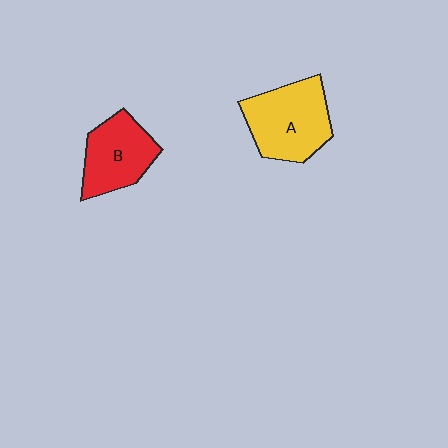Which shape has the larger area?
Shape A (yellow).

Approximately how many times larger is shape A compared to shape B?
Approximately 1.2 times.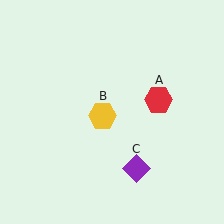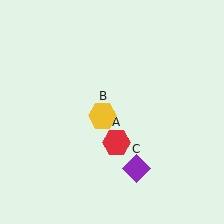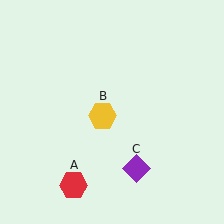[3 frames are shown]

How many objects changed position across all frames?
1 object changed position: red hexagon (object A).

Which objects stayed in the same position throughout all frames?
Yellow hexagon (object B) and purple diamond (object C) remained stationary.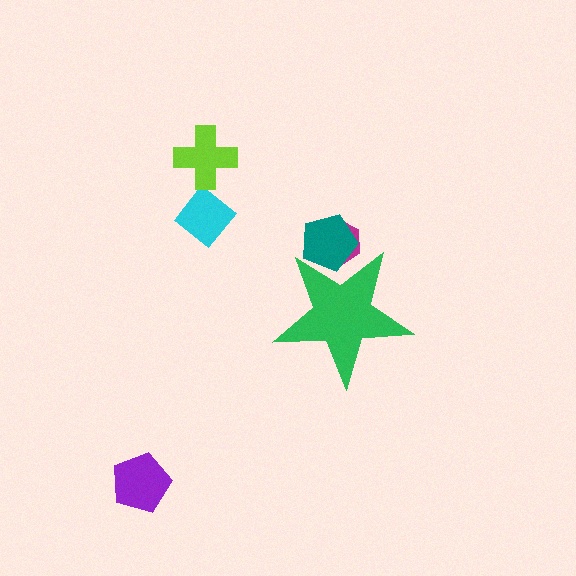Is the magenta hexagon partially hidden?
Yes, the magenta hexagon is partially hidden behind the green star.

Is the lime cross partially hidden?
No, the lime cross is fully visible.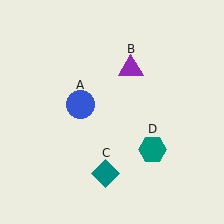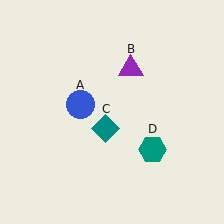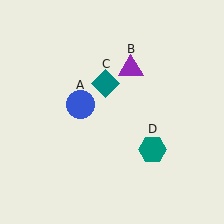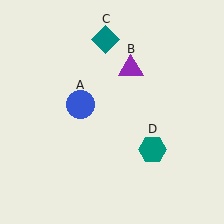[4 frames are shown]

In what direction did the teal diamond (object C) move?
The teal diamond (object C) moved up.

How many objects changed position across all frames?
1 object changed position: teal diamond (object C).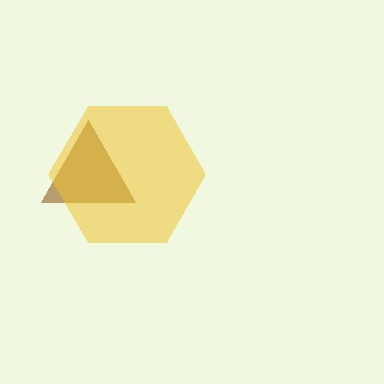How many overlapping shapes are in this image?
There are 2 overlapping shapes in the image.